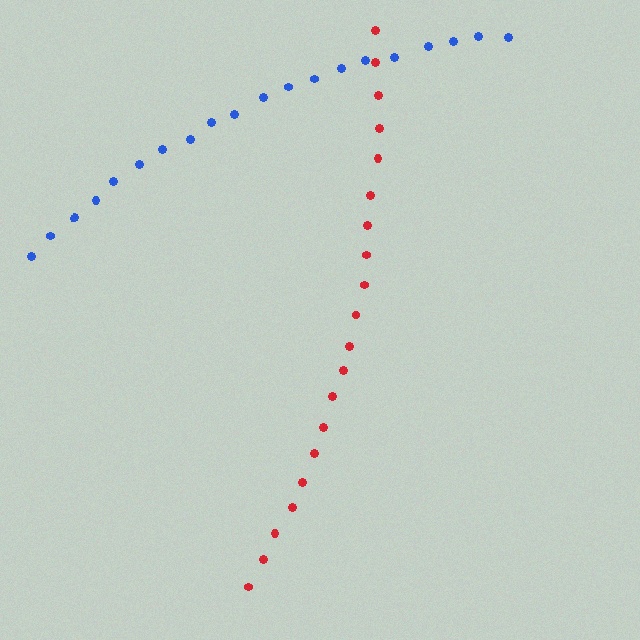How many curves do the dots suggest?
There are 2 distinct paths.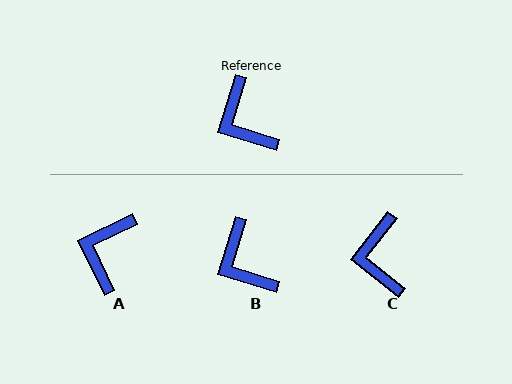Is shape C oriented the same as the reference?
No, it is off by about 21 degrees.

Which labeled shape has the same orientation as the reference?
B.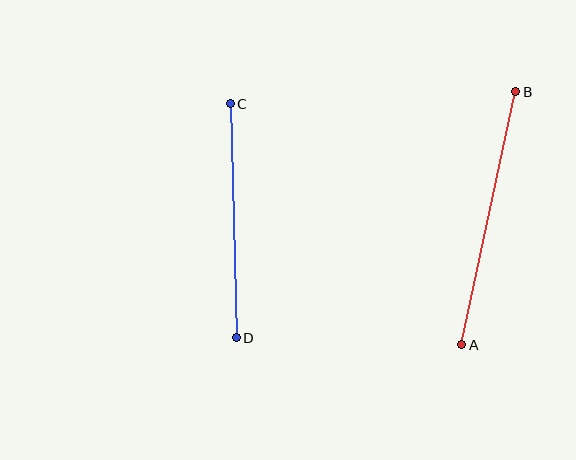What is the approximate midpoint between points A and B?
The midpoint is at approximately (489, 218) pixels.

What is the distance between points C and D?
The distance is approximately 234 pixels.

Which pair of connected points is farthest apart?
Points A and B are farthest apart.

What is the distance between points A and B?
The distance is approximately 259 pixels.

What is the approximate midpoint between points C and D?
The midpoint is at approximately (233, 221) pixels.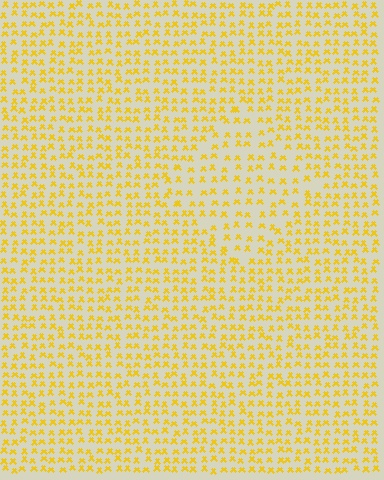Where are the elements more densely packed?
The elements are more densely packed outside the diamond boundary.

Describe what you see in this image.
The image contains small yellow elements arranged at two different densities. A diamond-shaped region is visible where the elements are less densely packed than the surrounding area.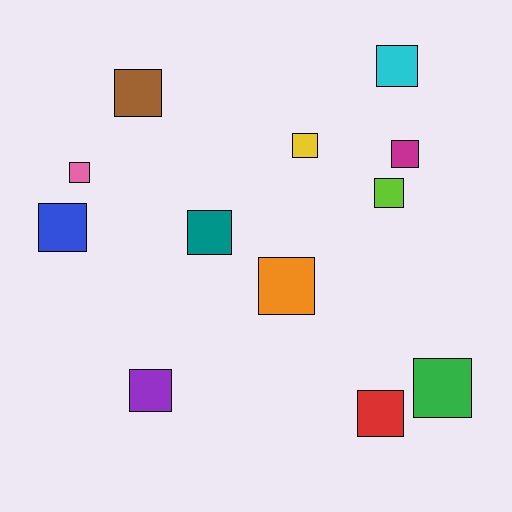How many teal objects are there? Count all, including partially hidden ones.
There is 1 teal object.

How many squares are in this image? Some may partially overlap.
There are 12 squares.